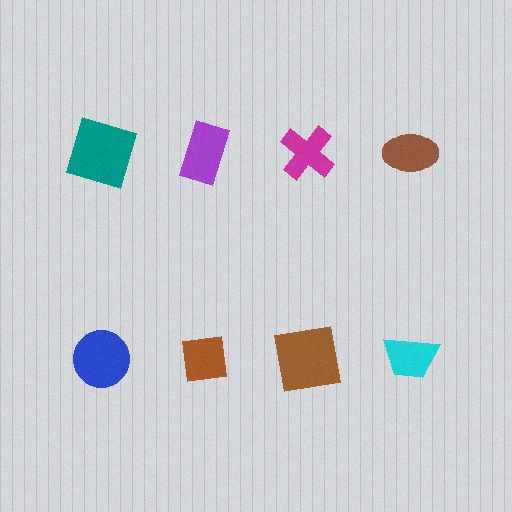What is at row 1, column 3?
A magenta cross.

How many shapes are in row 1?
4 shapes.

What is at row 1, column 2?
A purple rectangle.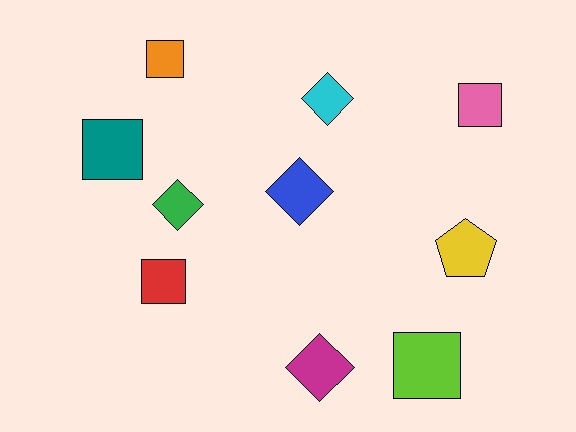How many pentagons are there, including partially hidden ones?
There is 1 pentagon.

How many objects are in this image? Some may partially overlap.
There are 10 objects.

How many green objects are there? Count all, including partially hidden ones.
There is 1 green object.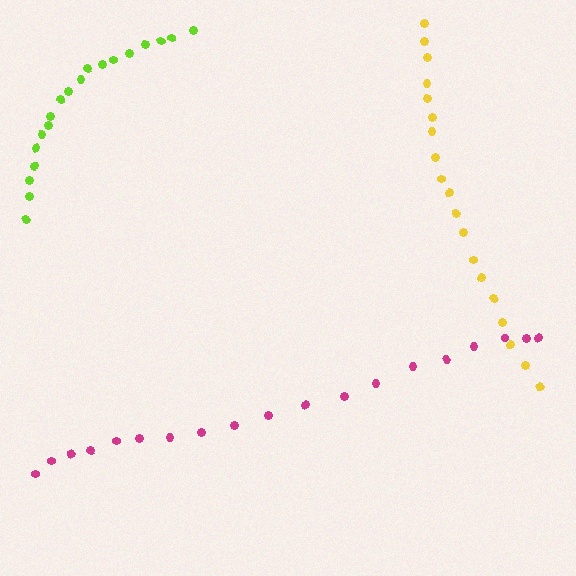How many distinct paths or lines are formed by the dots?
There are 3 distinct paths.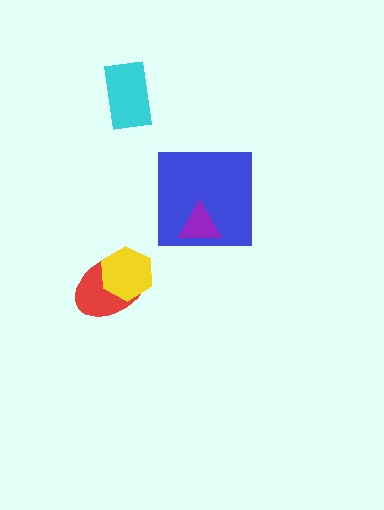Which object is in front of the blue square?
The purple triangle is in front of the blue square.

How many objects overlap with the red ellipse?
1 object overlaps with the red ellipse.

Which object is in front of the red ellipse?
The yellow hexagon is in front of the red ellipse.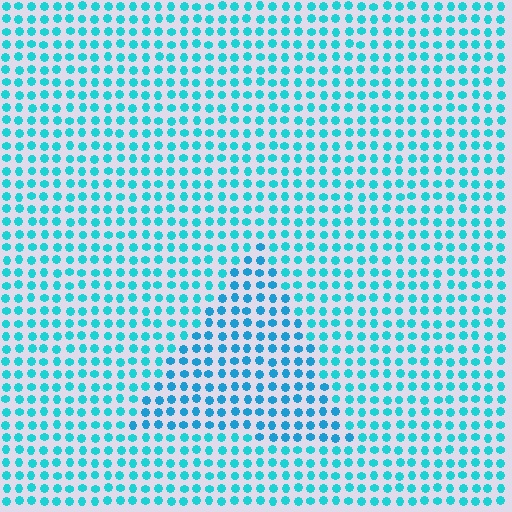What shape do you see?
I see a triangle.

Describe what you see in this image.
The image is filled with small cyan elements in a uniform arrangement. A triangle-shaped region is visible where the elements are tinted to a slightly different hue, forming a subtle color boundary.